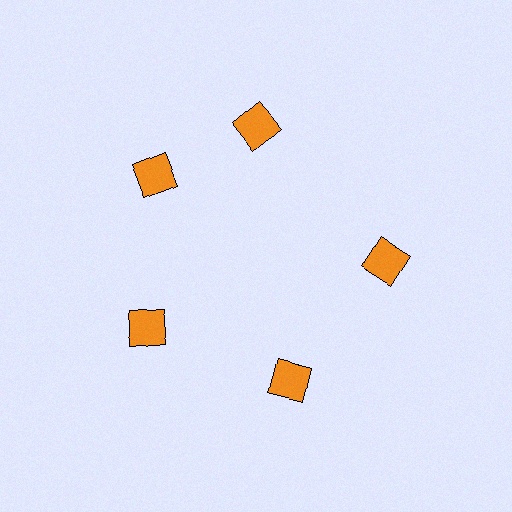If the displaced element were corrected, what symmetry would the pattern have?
It would have 5-fold rotational symmetry — the pattern would map onto itself every 72 degrees.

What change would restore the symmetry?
The symmetry would be restored by rotating it back into even spacing with its neighbors so that all 5 squares sit at equal angles and equal distance from the center.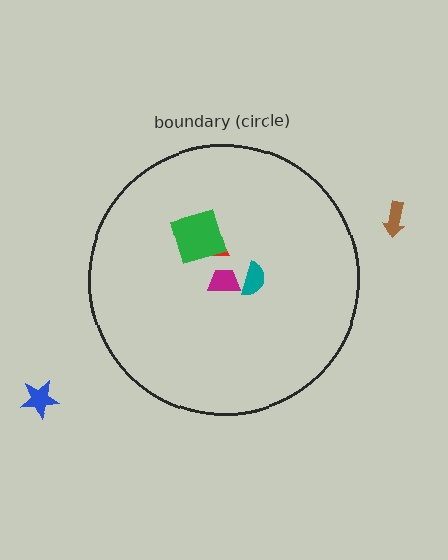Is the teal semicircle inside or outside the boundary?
Inside.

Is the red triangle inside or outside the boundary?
Inside.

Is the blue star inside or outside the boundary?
Outside.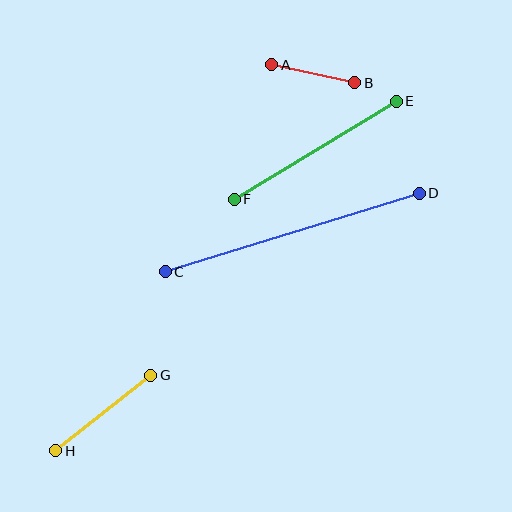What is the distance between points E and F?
The distance is approximately 189 pixels.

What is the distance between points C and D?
The distance is approximately 266 pixels.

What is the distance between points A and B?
The distance is approximately 84 pixels.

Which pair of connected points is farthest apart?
Points C and D are farthest apart.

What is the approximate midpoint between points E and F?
The midpoint is at approximately (315, 150) pixels.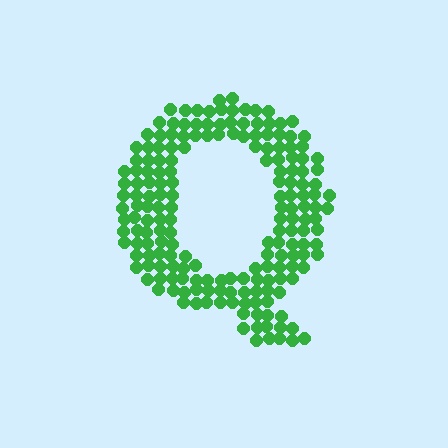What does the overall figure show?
The overall figure shows the letter Q.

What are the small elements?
The small elements are circles.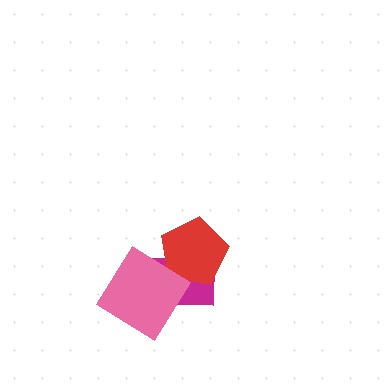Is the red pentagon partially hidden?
Yes, it is partially covered by another shape.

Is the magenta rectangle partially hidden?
Yes, it is partially covered by another shape.